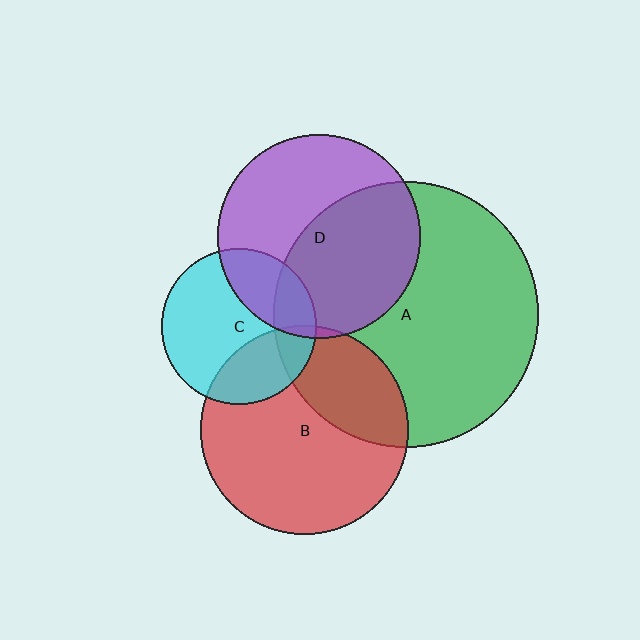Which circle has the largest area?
Circle A (green).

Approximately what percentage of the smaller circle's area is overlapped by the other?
Approximately 30%.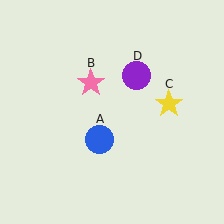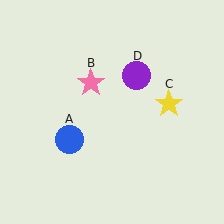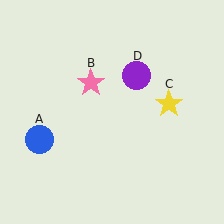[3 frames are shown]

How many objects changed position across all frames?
1 object changed position: blue circle (object A).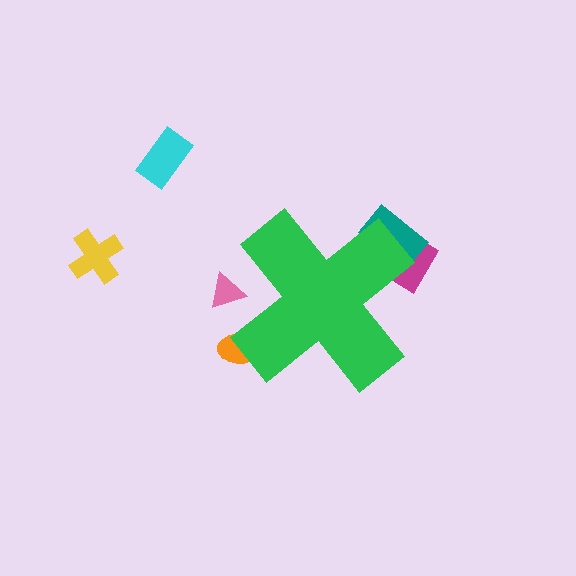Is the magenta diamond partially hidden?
Yes, the magenta diamond is partially hidden behind the green cross.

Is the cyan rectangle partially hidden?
No, the cyan rectangle is fully visible.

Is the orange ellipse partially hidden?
Yes, the orange ellipse is partially hidden behind the green cross.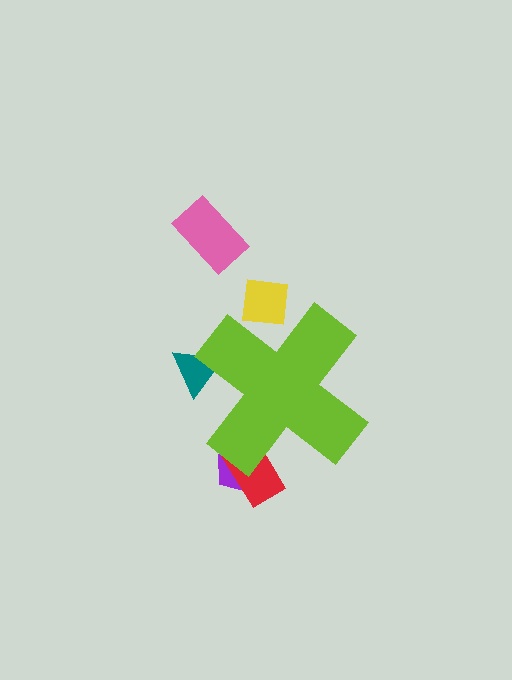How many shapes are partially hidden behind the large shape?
4 shapes are partially hidden.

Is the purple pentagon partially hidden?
Yes, the purple pentagon is partially hidden behind the lime cross.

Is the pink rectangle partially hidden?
No, the pink rectangle is fully visible.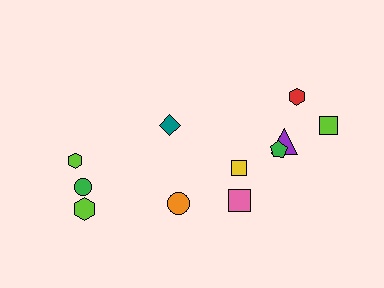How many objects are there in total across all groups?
There are 11 objects.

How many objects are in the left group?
There are 4 objects.